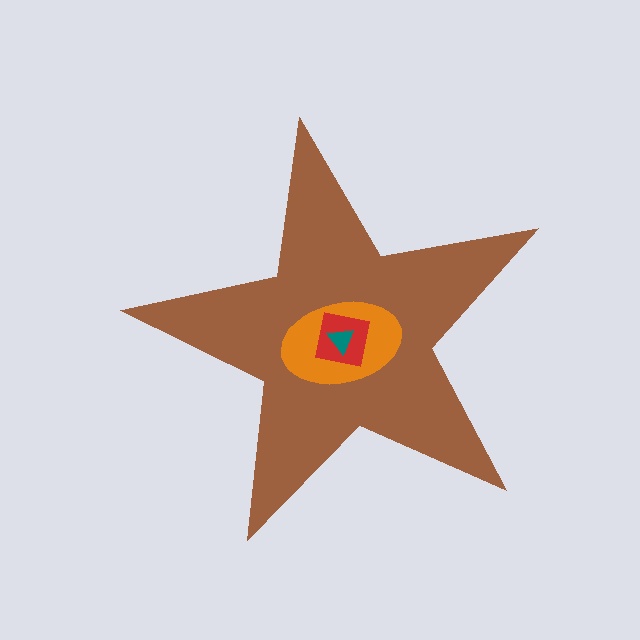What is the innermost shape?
The teal triangle.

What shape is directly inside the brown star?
The orange ellipse.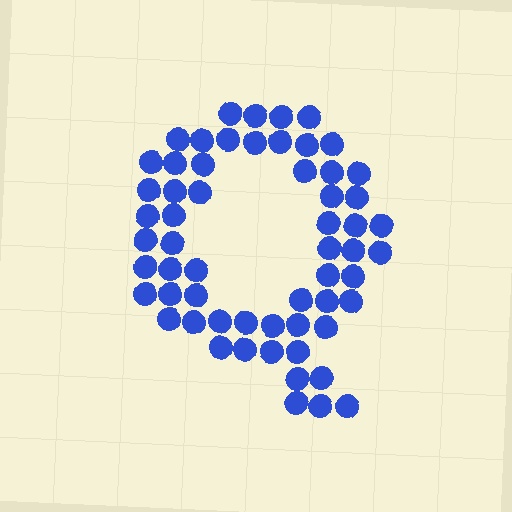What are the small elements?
The small elements are circles.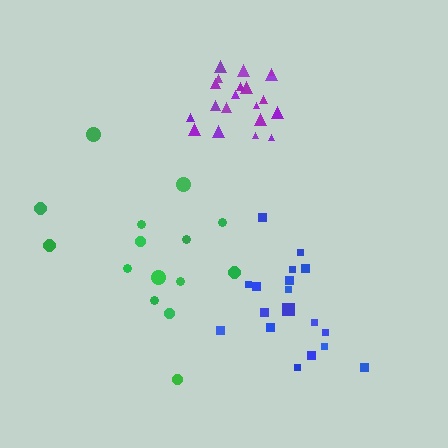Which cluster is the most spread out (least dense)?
Green.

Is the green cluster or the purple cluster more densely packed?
Purple.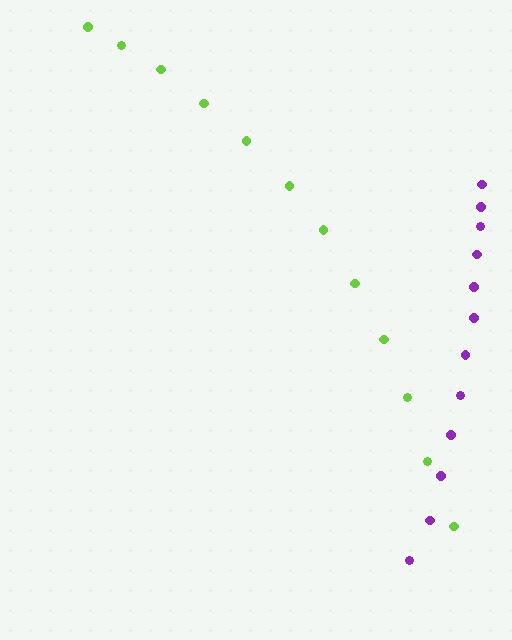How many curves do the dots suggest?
There are 2 distinct paths.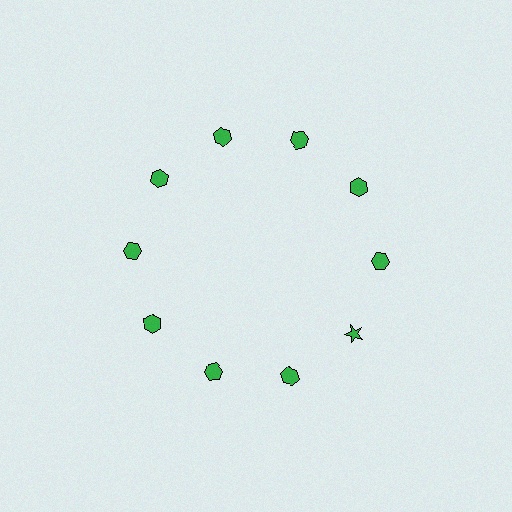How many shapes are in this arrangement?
There are 10 shapes arranged in a ring pattern.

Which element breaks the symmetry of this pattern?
The green star at roughly the 4 o'clock position breaks the symmetry. All other shapes are green hexagons.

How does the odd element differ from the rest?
It has a different shape: star instead of hexagon.